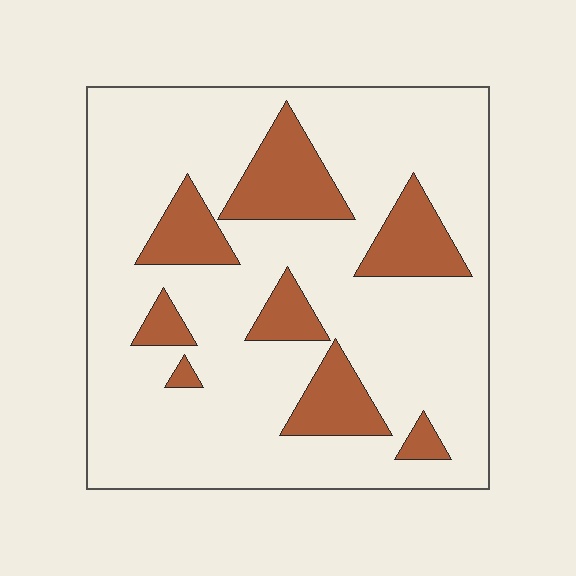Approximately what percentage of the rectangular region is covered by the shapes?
Approximately 20%.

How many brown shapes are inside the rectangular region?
8.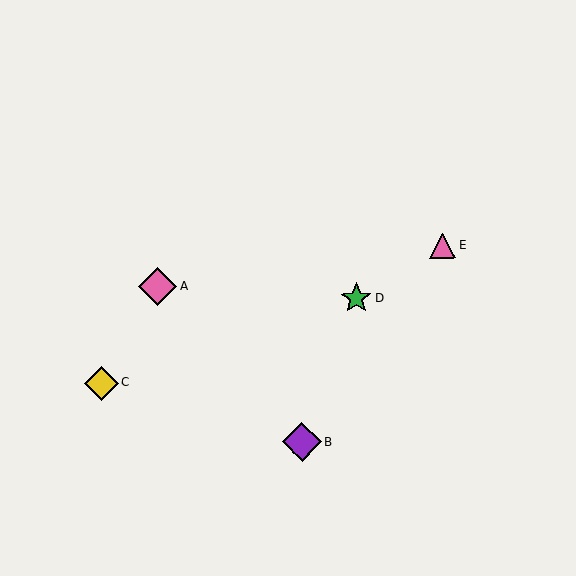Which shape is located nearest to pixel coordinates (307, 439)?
The purple diamond (labeled B) at (302, 442) is nearest to that location.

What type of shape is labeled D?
Shape D is a green star.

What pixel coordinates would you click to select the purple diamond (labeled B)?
Click at (302, 442) to select the purple diamond B.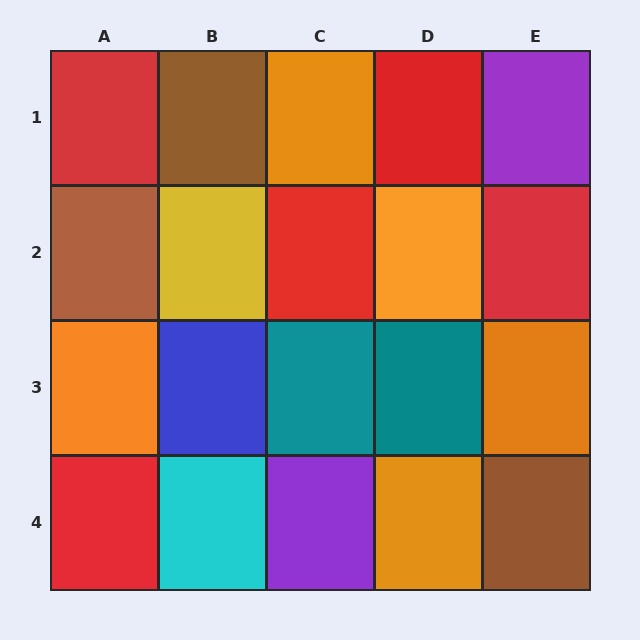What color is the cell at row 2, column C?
Red.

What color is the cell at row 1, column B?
Brown.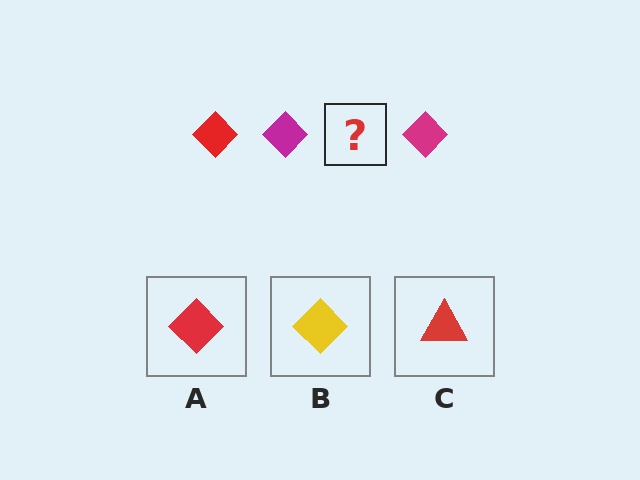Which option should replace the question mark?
Option A.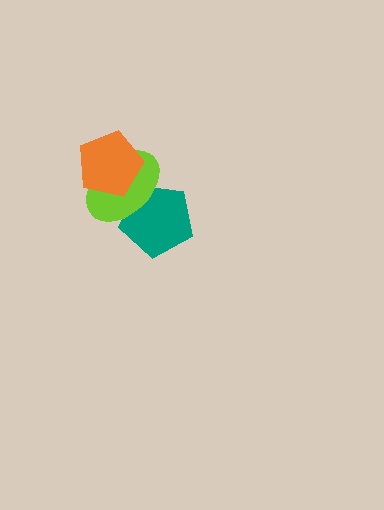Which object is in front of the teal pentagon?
The lime ellipse is in front of the teal pentagon.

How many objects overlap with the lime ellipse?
2 objects overlap with the lime ellipse.